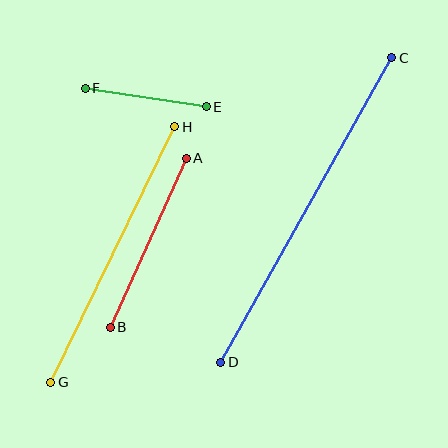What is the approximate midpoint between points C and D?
The midpoint is at approximately (306, 210) pixels.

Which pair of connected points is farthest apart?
Points C and D are farthest apart.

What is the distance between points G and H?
The distance is approximately 285 pixels.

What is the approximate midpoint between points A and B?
The midpoint is at approximately (148, 243) pixels.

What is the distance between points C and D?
The distance is approximately 349 pixels.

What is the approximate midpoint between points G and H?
The midpoint is at approximately (113, 255) pixels.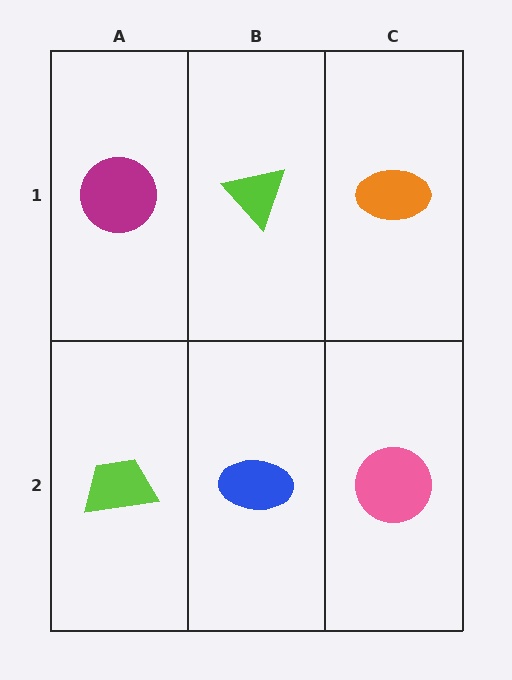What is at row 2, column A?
A lime trapezoid.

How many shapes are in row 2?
3 shapes.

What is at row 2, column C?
A pink circle.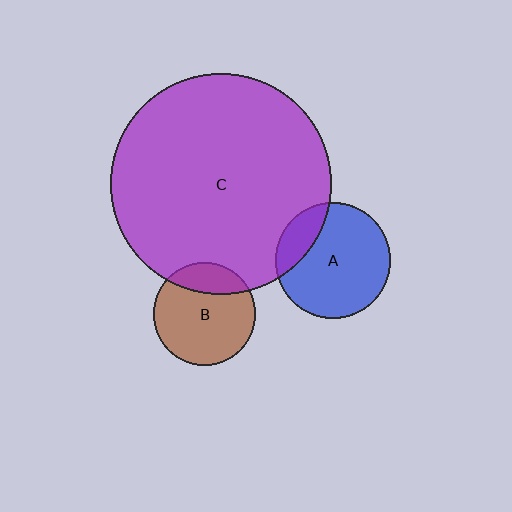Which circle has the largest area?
Circle C (purple).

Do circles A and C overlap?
Yes.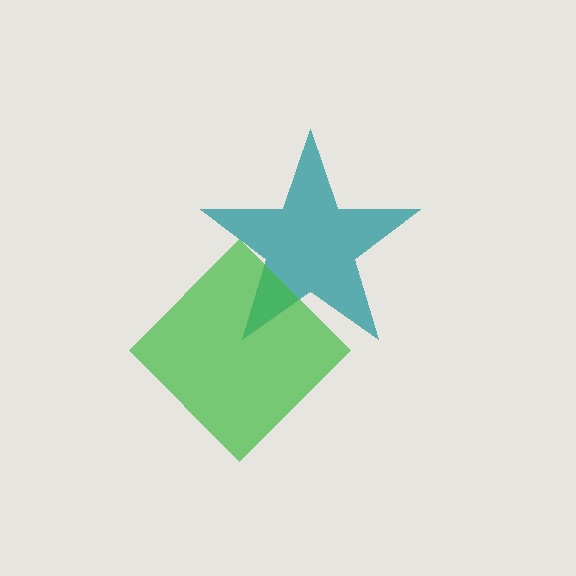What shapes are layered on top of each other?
The layered shapes are: a teal star, a green diamond.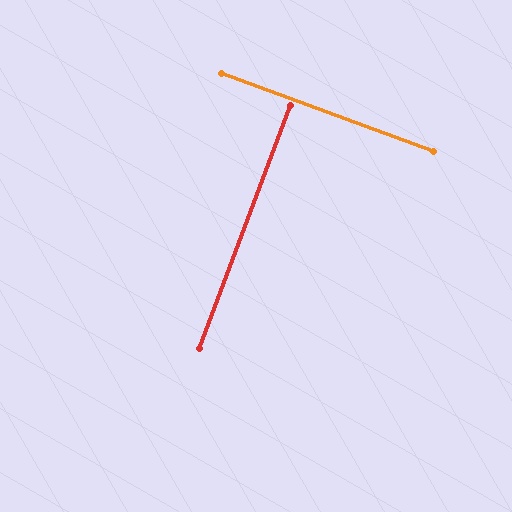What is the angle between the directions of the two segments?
Approximately 90 degrees.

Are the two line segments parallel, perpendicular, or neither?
Perpendicular — they meet at approximately 90°.